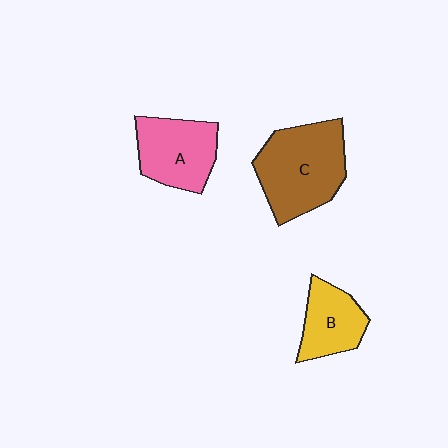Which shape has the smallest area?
Shape B (yellow).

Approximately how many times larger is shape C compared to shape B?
Approximately 1.8 times.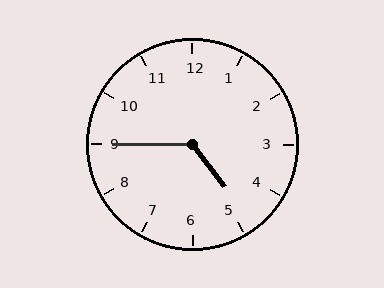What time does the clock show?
4:45.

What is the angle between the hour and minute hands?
Approximately 128 degrees.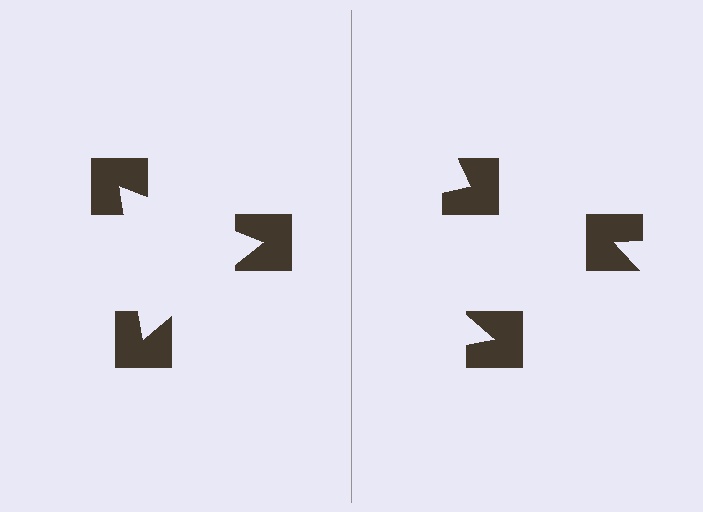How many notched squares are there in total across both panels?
6 — 3 on each side.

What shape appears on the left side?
An illusory triangle.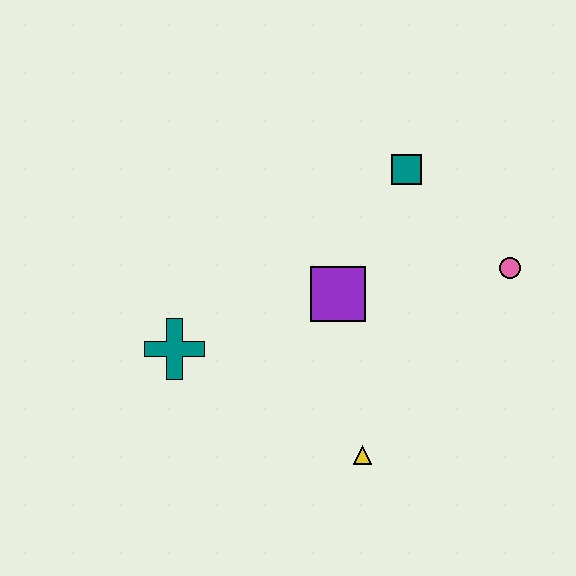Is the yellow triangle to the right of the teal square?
No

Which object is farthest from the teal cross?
The pink circle is farthest from the teal cross.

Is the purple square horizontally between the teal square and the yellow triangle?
No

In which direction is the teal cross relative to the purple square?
The teal cross is to the left of the purple square.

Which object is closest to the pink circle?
The teal square is closest to the pink circle.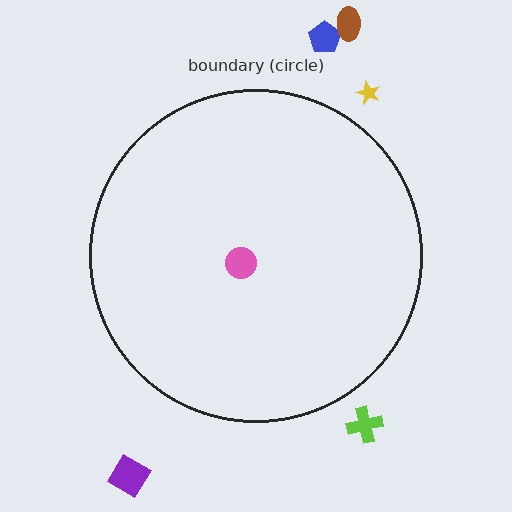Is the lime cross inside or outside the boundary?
Outside.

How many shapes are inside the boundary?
1 inside, 5 outside.